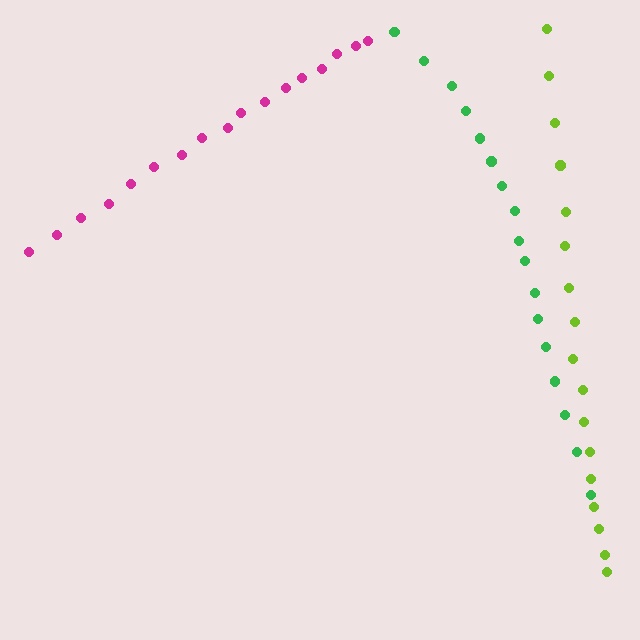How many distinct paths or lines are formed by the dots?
There are 3 distinct paths.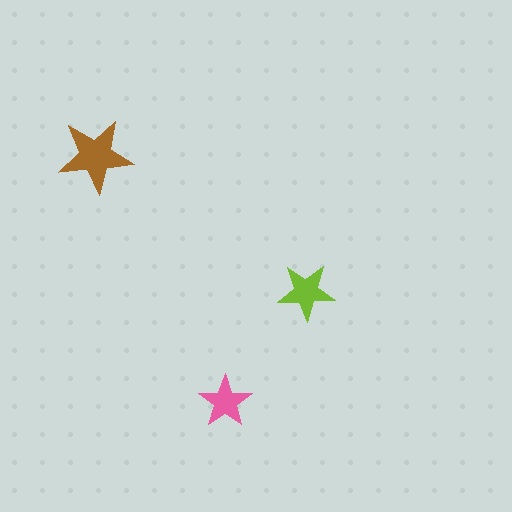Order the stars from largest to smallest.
the brown one, the lime one, the pink one.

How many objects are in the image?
There are 3 objects in the image.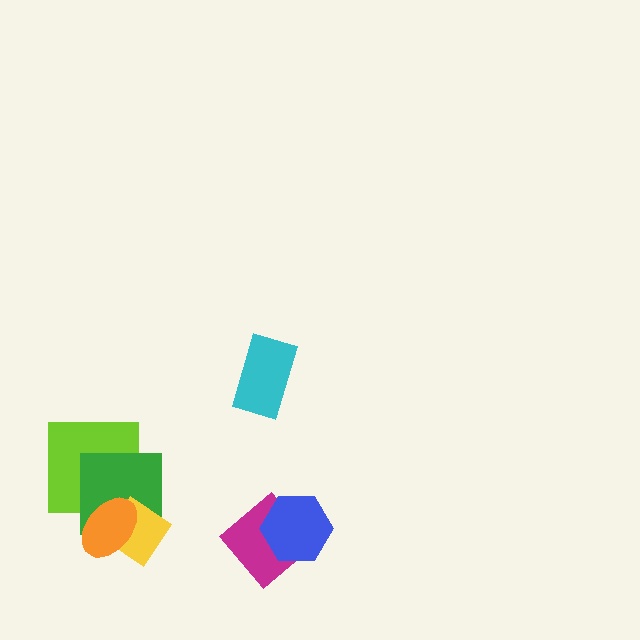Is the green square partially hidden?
Yes, it is partially covered by another shape.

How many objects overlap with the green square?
3 objects overlap with the green square.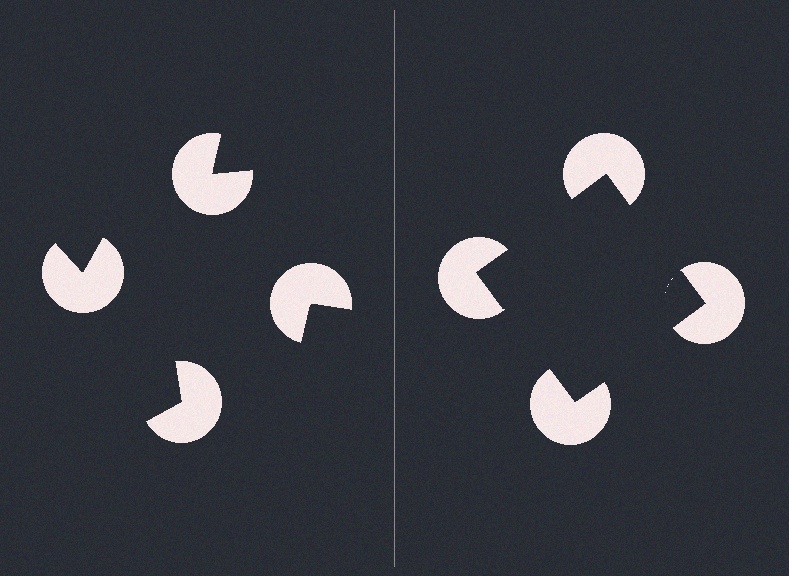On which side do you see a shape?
An illusory square appears on the right side. On the left side the wedge cuts are rotated, so no coherent shape forms.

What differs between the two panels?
The pac-man discs are positioned identically on both sides; only the wedge orientations differ. On the right they align to a square; on the left they are misaligned.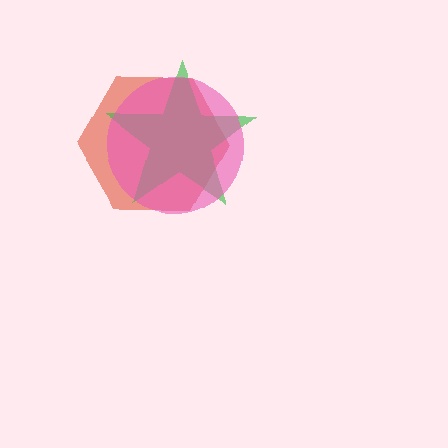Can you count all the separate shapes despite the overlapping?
Yes, there are 3 separate shapes.